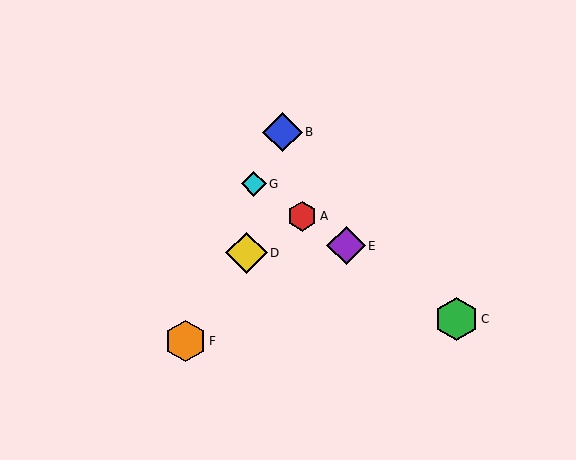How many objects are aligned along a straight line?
4 objects (A, C, E, G) are aligned along a straight line.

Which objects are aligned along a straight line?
Objects A, C, E, G are aligned along a straight line.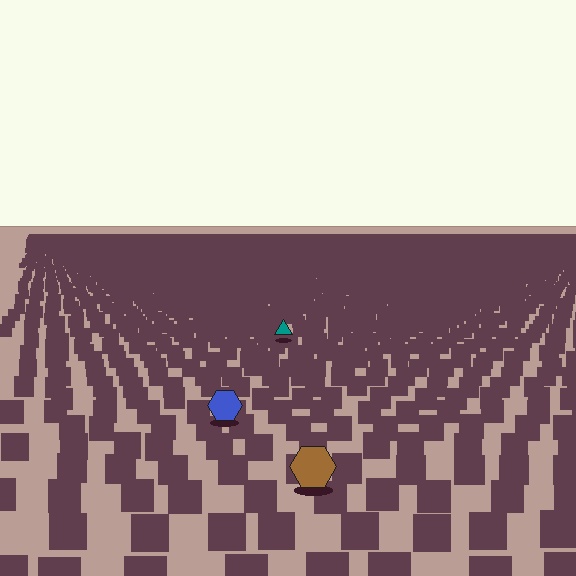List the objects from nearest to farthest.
From nearest to farthest: the brown hexagon, the blue hexagon, the teal triangle.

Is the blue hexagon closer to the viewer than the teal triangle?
Yes. The blue hexagon is closer — you can tell from the texture gradient: the ground texture is coarser near it.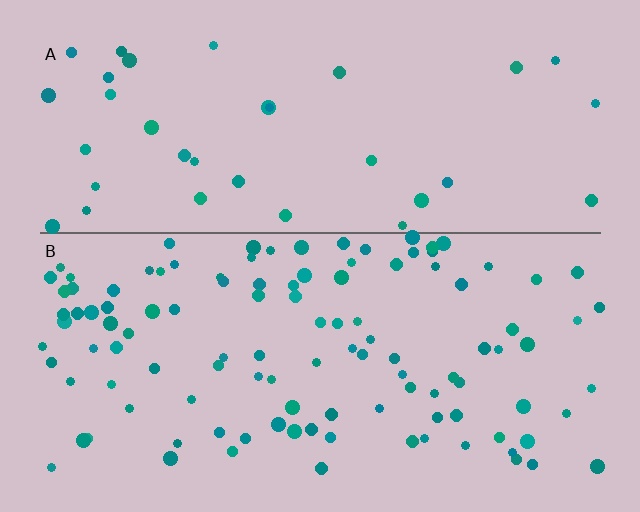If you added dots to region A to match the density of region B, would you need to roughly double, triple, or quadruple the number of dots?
Approximately triple.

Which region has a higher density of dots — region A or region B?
B (the bottom).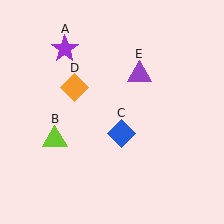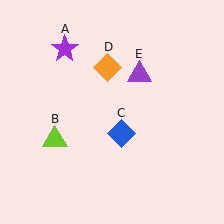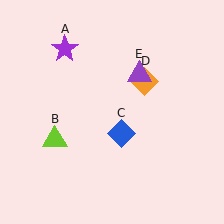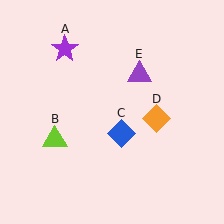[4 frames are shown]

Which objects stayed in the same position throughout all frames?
Purple star (object A) and lime triangle (object B) and blue diamond (object C) and purple triangle (object E) remained stationary.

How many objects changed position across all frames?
1 object changed position: orange diamond (object D).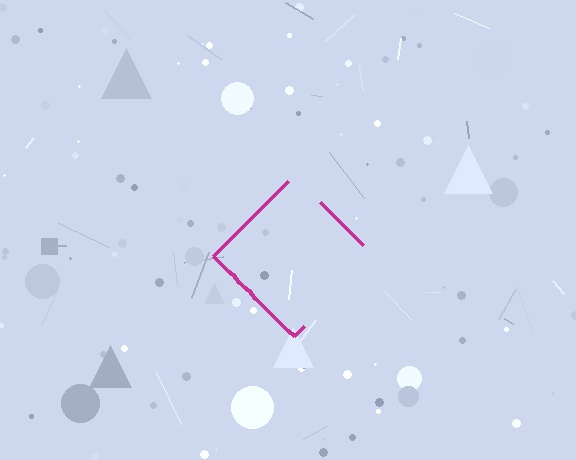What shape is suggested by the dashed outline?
The dashed outline suggests a diamond.